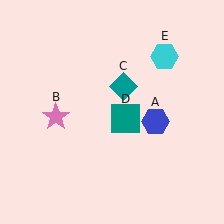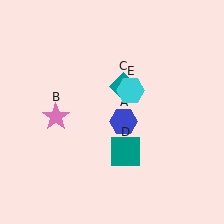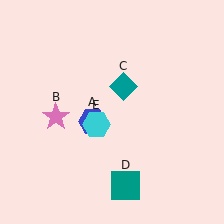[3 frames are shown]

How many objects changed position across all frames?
3 objects changed position: blue hexagon (object A), teal square (object D), cyan hexagon (object E).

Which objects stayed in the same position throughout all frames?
Pink star (object B) and teal diamond (object C) remained stationary.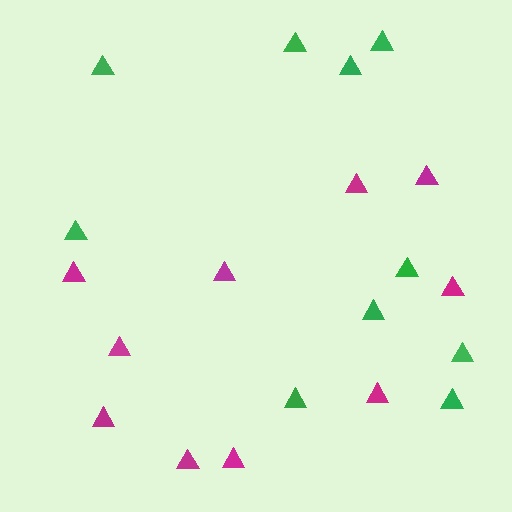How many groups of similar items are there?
There are 2 groups: one group of green triangles (10) and one group of magenta triangles (10).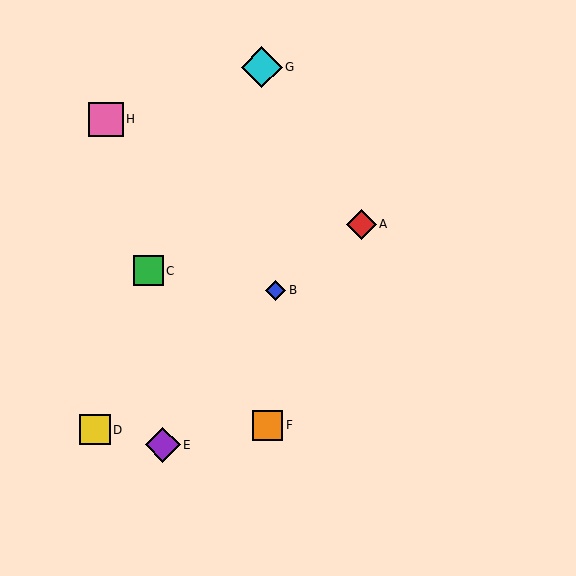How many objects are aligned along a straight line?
3 objects (A, B, D) are aligned along a straight line.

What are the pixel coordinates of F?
Object F is at (268, 425).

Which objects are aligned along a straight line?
Objects A, B, D are aligned along a straight line.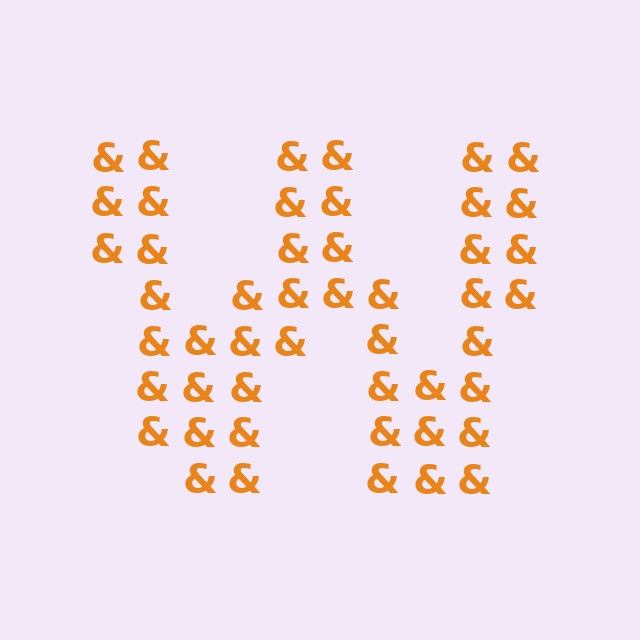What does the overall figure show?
The overall figure shows the letter W.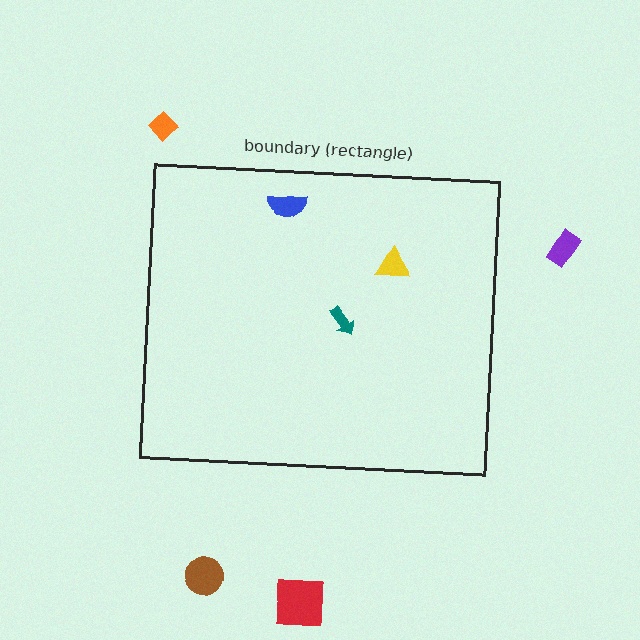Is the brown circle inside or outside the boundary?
Outside.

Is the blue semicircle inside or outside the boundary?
Inside.